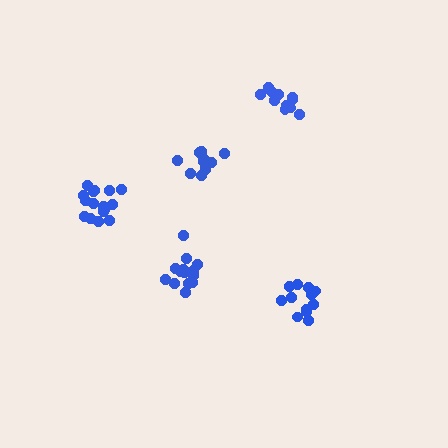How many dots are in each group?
Group 1: 12 dots, Group 2: 17 dots, Group 3: 11 dots, Group 4: 11 dots, Group 5: 14 dots (65 total).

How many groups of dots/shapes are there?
There are 5 groups.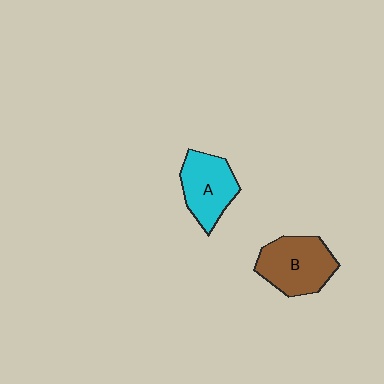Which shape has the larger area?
Shape B (brown).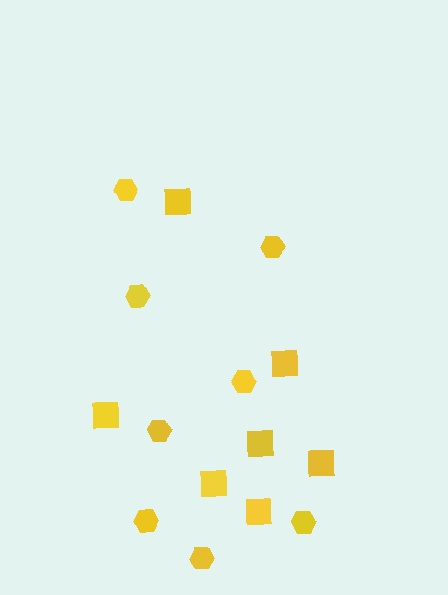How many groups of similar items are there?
There are 2 groups: one group of hexagons (8) and one group of squares (7).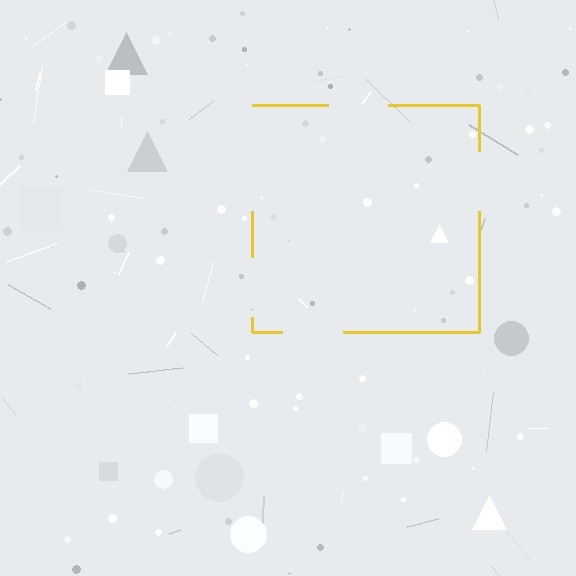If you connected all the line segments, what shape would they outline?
They would outline a square.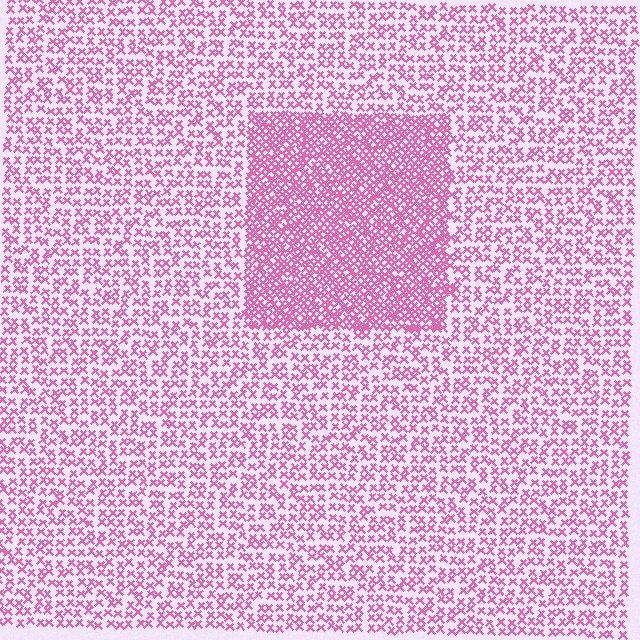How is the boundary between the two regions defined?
The boundary is defined by a change in element density (approximately 2.1x ratio). All elements are the same color, size, and shape.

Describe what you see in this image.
The image contains small pink elements arranged at two different densities. A rectangle-shaped region is visible where the elements are more densely packed than the surrounding area.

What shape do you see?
I see a rectangle.